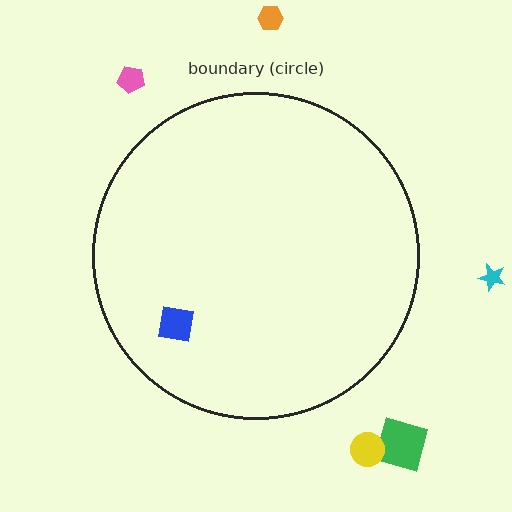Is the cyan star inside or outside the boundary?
Outside.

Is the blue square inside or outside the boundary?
Inside.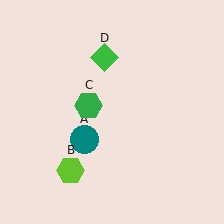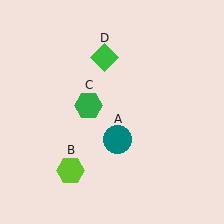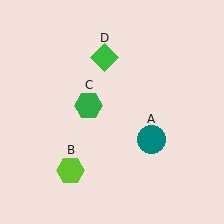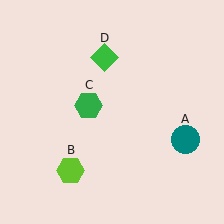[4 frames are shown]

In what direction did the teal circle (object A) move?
The teal circle (object A) moved right.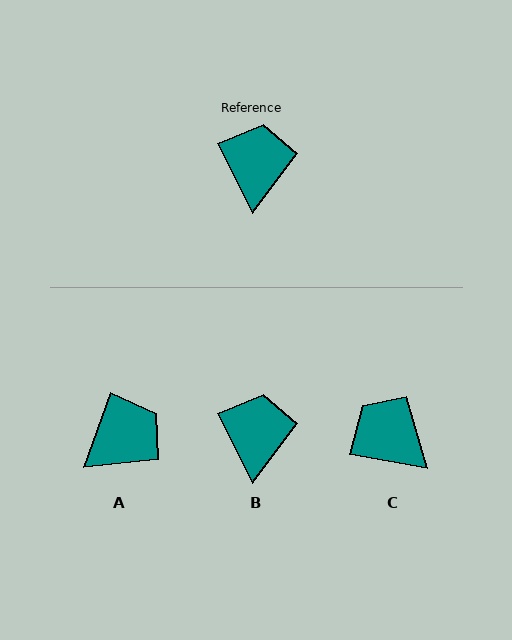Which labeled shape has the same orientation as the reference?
B.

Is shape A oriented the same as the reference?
No, it is off by about 47 degrees.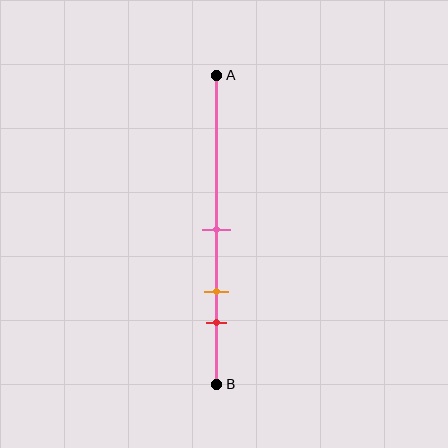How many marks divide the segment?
There are 3 marks dividing the segment.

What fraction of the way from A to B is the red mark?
The red mark is approximately 80% (0.8) of the way from A to B.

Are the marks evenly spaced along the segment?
Yes, the marks are approximately evenly spaced.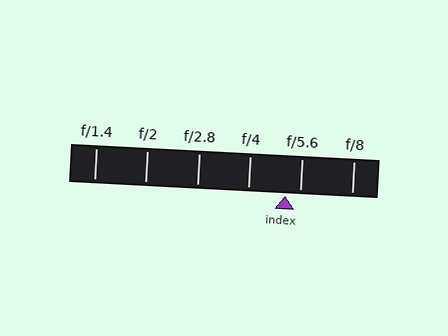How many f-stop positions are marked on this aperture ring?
There are 6 f-stop positions marked.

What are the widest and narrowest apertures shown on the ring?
The widest aperture shown is f/1.4 and the narrowest is f/8.